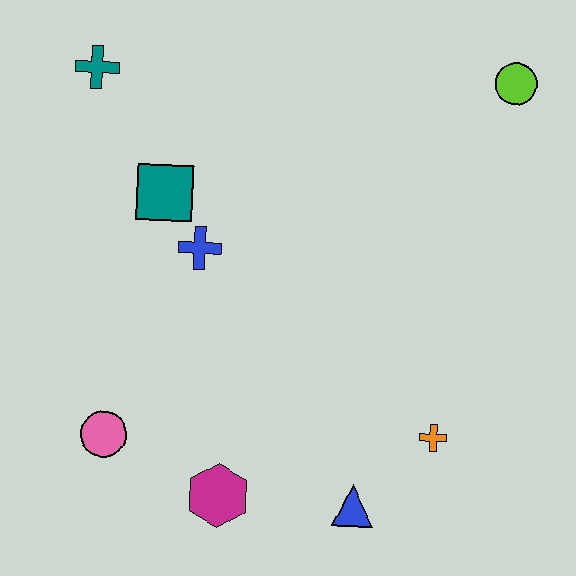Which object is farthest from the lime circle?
The pink circle is farthest from the lime circle.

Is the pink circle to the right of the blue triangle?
No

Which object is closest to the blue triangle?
The orange cross is closest to the blue triangle.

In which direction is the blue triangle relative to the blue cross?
The blue triangle is below the blue cross.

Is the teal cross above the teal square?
Yes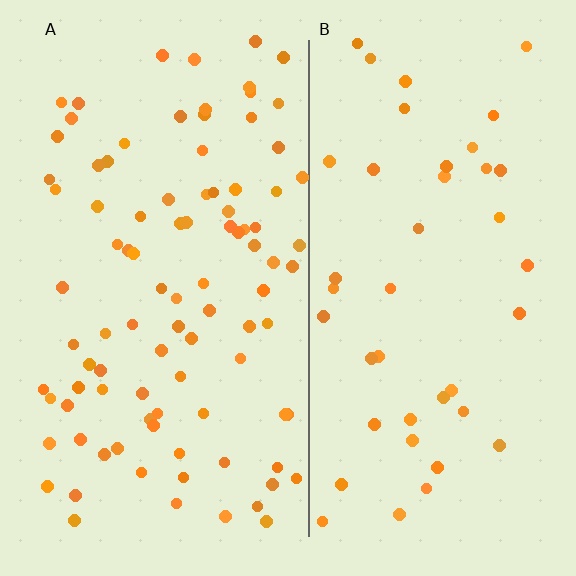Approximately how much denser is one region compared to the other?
Approximately 2.2× — region A over region B.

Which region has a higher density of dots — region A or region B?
A (the left).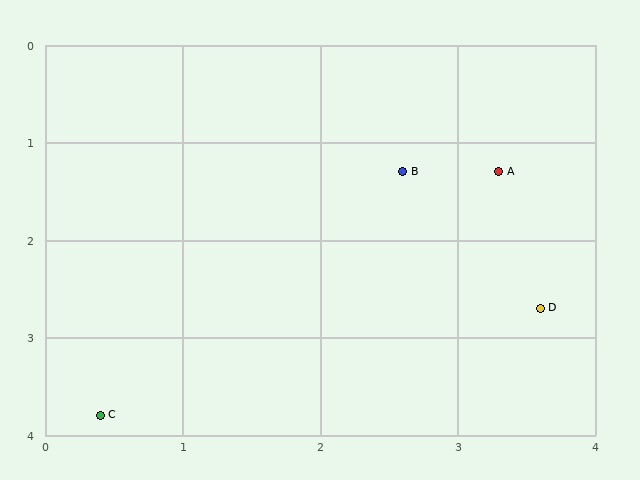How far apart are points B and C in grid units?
Points B and C are about 3.3 grid units apart.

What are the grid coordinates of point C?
Point C is at approximately (0.4, 3.8).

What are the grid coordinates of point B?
Point B is at approximately (2.6, 1.3).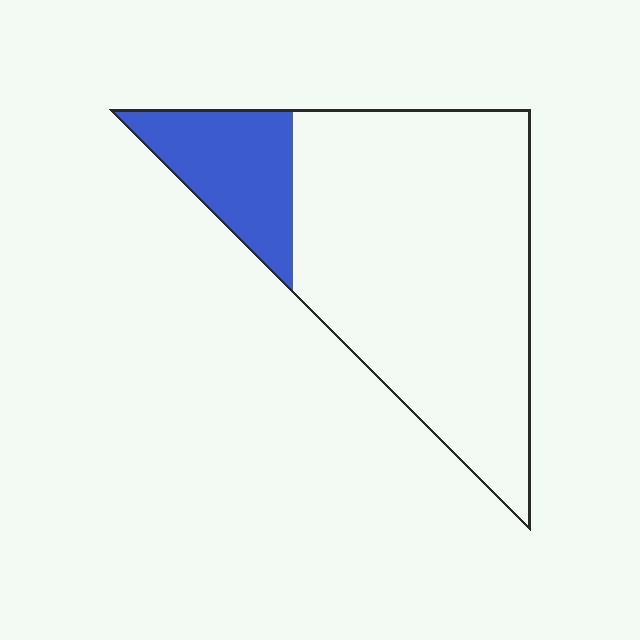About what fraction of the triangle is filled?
About one fifth (1/5).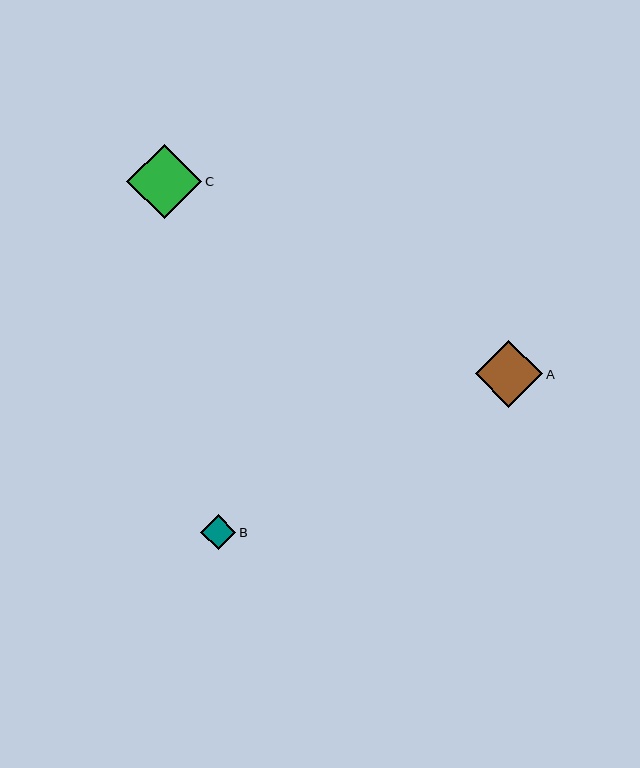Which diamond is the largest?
Diamond C is the largest with a size of approximately 75 pixels.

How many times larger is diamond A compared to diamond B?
Diamond A is approximately 1.9 times the size of diamond B.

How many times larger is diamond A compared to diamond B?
Diamond A is approximately 1.9 times the size of diamond B.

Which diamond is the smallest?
Diamond B is the smallest with a size of approximately 36 pixels.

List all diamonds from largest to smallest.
From largest to smallest: C, A, B.